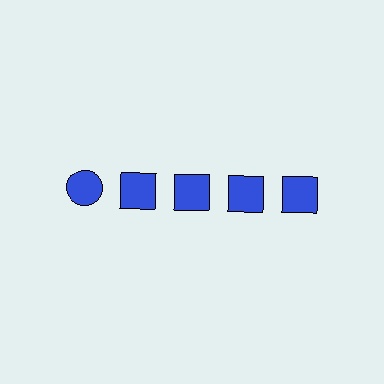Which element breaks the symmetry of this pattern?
The blue circle in the top row, leftmost column breaks the symmetry. All other shapes are blue squares.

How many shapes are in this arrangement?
There are 5 shapes arranged in a grid pattern.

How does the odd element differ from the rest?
It has a different shape: circle instead of square.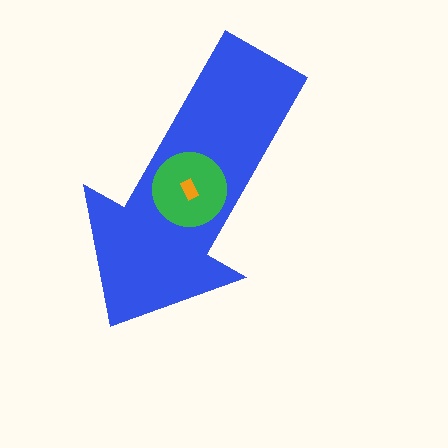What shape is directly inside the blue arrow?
The green circle.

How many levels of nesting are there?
3.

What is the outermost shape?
The blue arrow.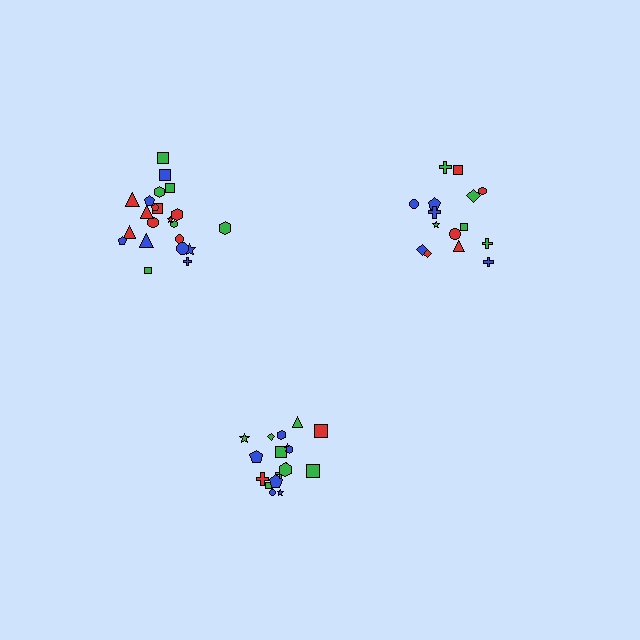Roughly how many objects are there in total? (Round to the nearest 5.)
Roughly 55 objects in total.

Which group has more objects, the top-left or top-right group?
The top-left group.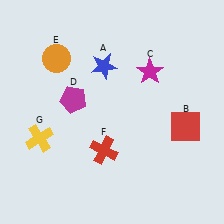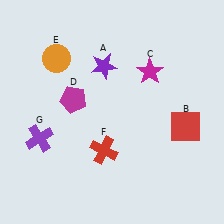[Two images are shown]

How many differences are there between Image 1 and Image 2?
There are 2 differences between the two images.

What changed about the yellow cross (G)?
In Image 1, G is yellow. In Image 2, it changed to purple.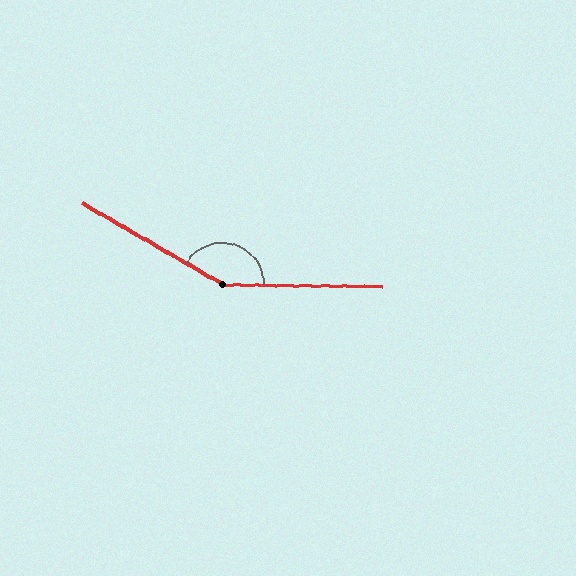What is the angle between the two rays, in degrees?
Approximately 151 degrees.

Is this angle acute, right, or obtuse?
It is obtuse.